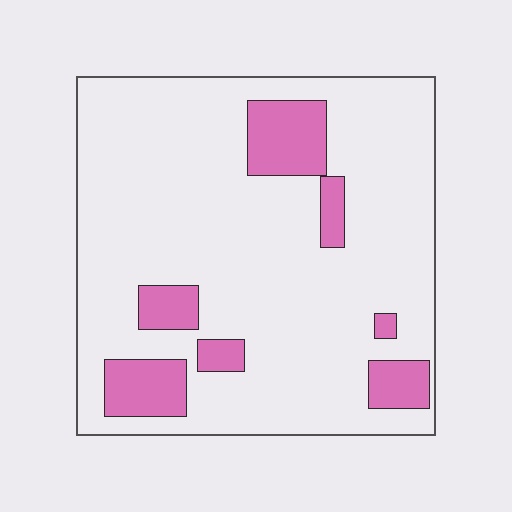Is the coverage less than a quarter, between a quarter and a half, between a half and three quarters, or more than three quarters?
Less than a quarter.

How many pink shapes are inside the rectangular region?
7.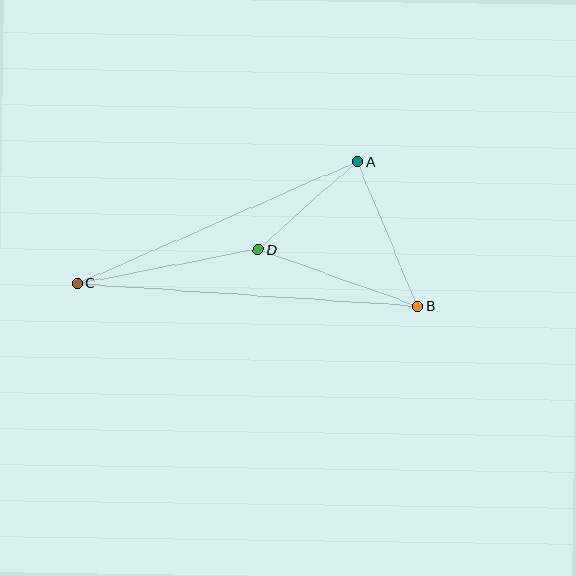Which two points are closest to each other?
Points A and D are closest to each other.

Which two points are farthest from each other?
Points B and C are farthest from each other.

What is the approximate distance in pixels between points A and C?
The distance between A and C is approximately 305 pixels.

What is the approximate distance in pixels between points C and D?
The distance between C and D is approximately 184 pixels.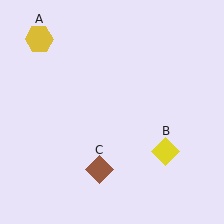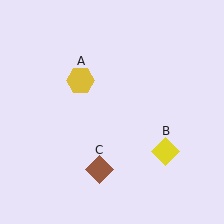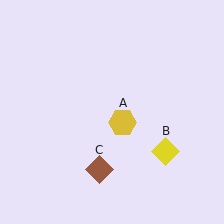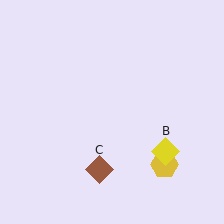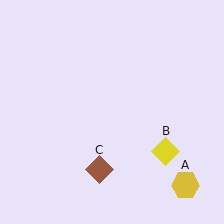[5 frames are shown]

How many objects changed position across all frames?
1 object changed position: yellow hexagon (object A).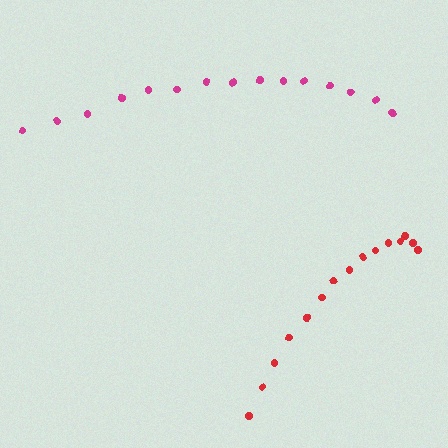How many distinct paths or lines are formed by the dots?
There are 2 distinct paths.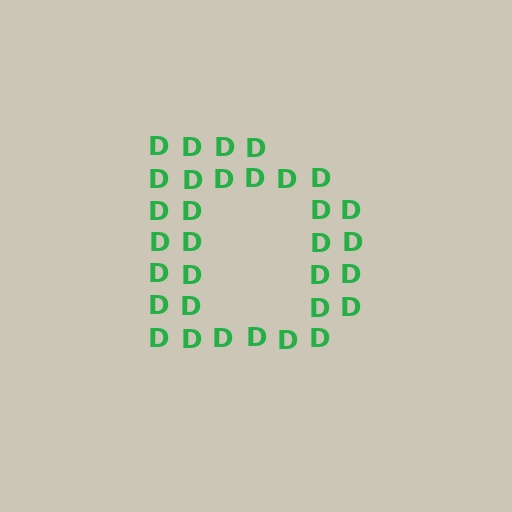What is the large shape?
The large shape is the letter D.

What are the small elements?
The small elements are letter D's.